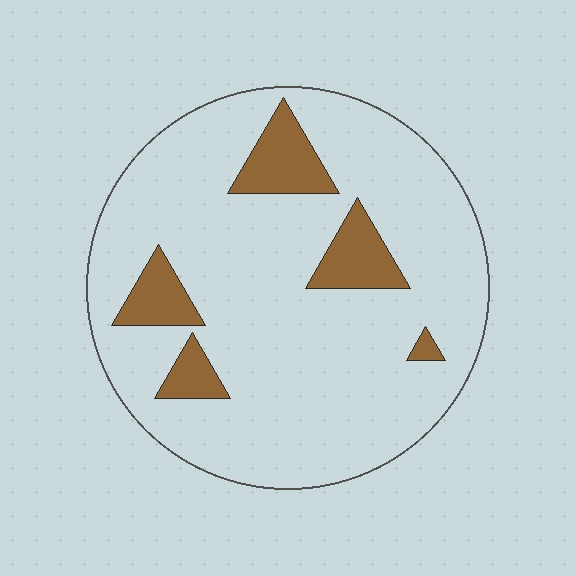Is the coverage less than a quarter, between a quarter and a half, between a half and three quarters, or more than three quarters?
Less than a quarter.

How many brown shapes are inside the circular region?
5.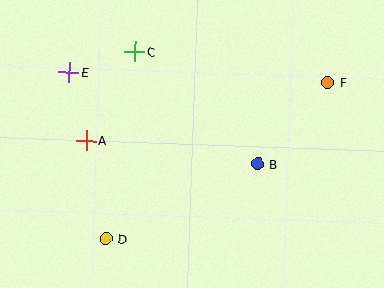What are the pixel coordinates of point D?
Point D is at (106, 239).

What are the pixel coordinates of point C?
Point C is at (135, 52).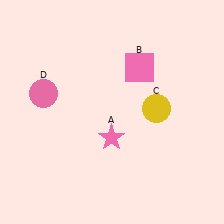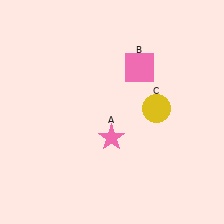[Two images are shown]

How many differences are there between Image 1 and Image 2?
There is 1 difference between the two images.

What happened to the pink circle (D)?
The pink circle (D) was removed in Image 2. It was in the top-left area of Image 1.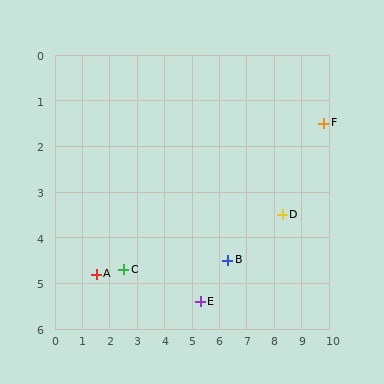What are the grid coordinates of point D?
Point D is at approximately (8.3, 3.5).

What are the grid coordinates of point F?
Point F is at approximately (9.8, 1.5).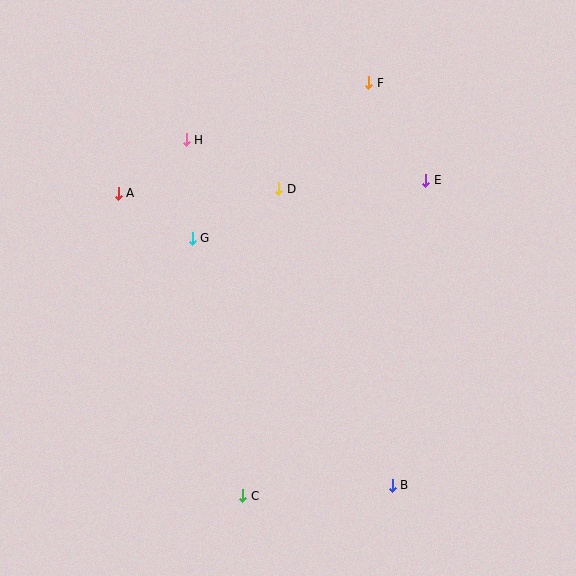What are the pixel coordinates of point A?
Point A is at (118, 193).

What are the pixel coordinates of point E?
Point E is at (426, 180).